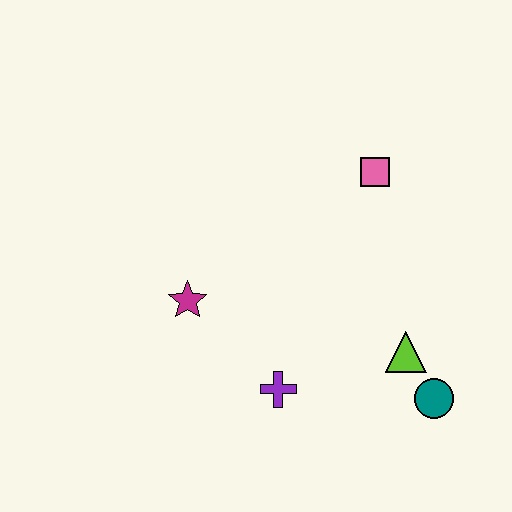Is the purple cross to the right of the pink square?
No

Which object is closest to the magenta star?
The purple cross is closest to the magenta star.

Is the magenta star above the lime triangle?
Yes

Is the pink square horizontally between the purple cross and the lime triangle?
Yes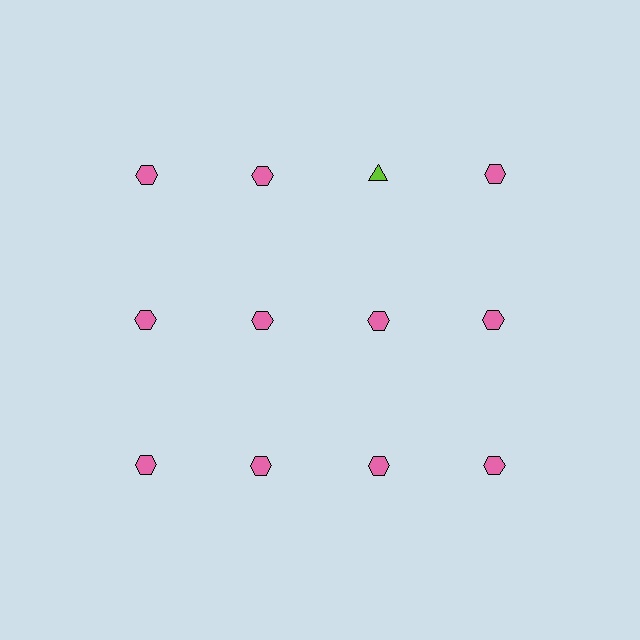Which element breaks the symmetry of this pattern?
The lime triangle in the top row, center column breaks the symmetry. All other shapes are pink hexagons.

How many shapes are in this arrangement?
There are 12 shapes arranged in a grid pattern.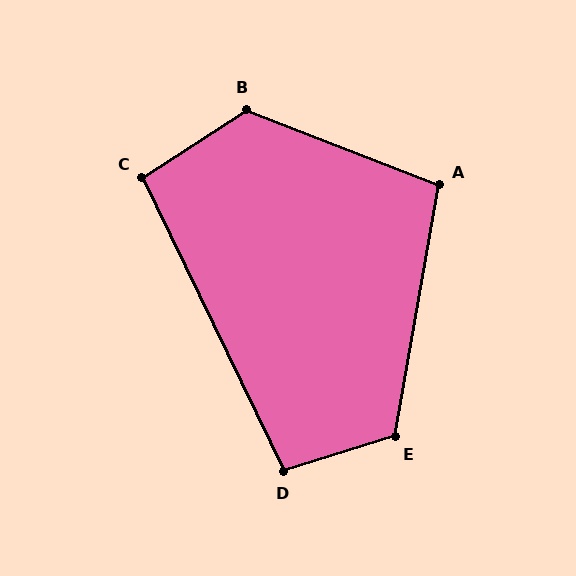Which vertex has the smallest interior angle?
C, at approximately 97 degrees.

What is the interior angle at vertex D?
Approximately 99 degrees (obtuse).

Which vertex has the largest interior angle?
B, at approximately 126 degrees.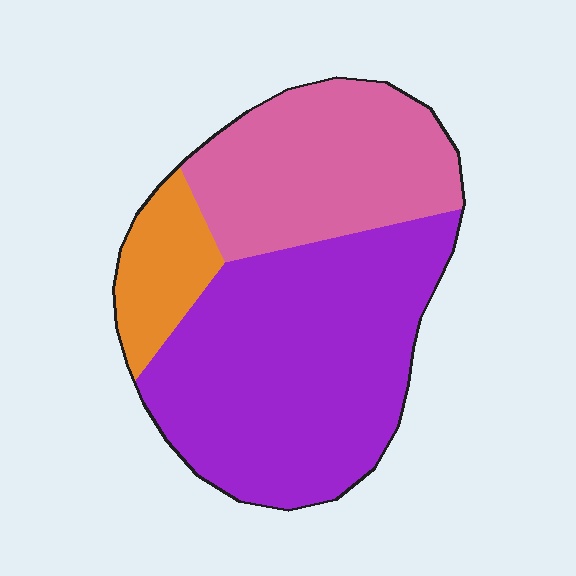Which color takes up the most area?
Purple, at roughly 55%.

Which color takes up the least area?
Orange, at roughly 10%.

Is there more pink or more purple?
Purple.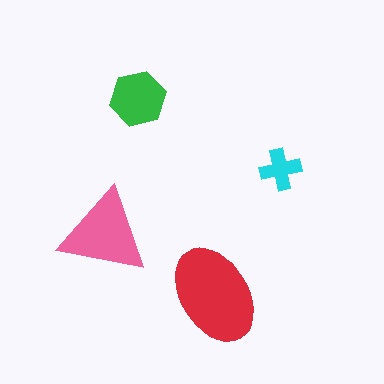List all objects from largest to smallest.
The red ellipse, the pink triangle, the green hexagon, the cyan cross.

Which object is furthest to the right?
The cyan cross is rightmost.